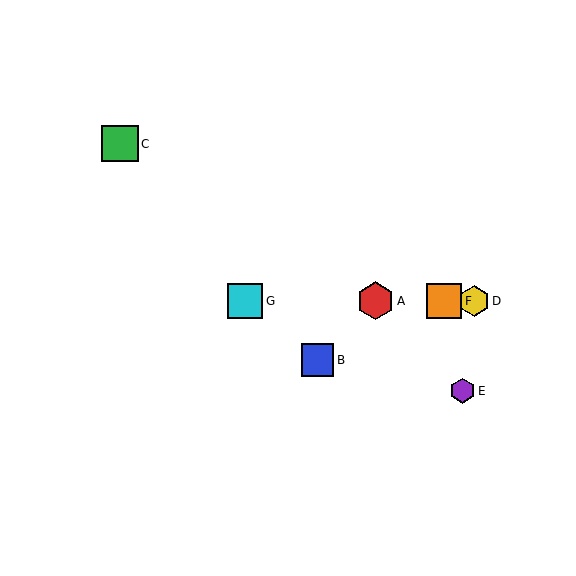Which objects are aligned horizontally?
Objects A, D, F, G are aligned horizontally.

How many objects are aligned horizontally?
4 objects (A, D, F, G) are aligned horizontally.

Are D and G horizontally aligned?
Yes, both are at y≈301.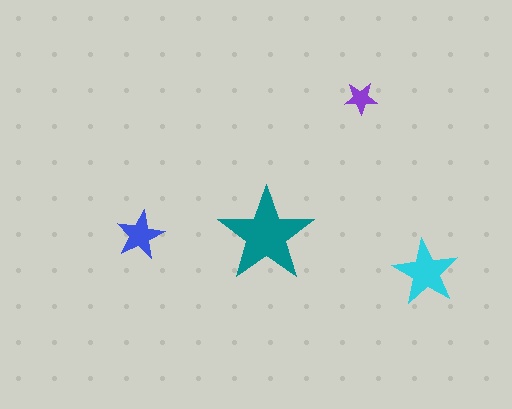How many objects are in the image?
There are 4 objects in the image.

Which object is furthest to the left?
The blue star is leftmost.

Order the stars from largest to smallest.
the teal one, the cyan one, the blue one, the purple one.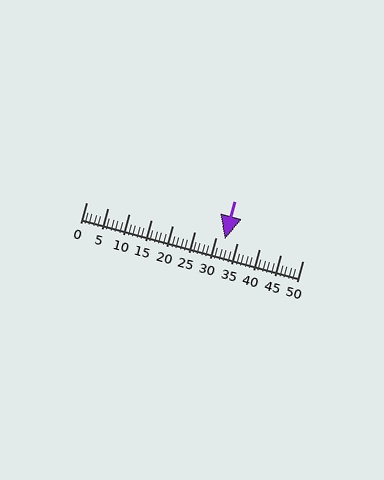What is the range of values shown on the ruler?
The ruler shows values from 0 to 50.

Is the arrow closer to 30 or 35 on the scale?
The arrow is closer to 30.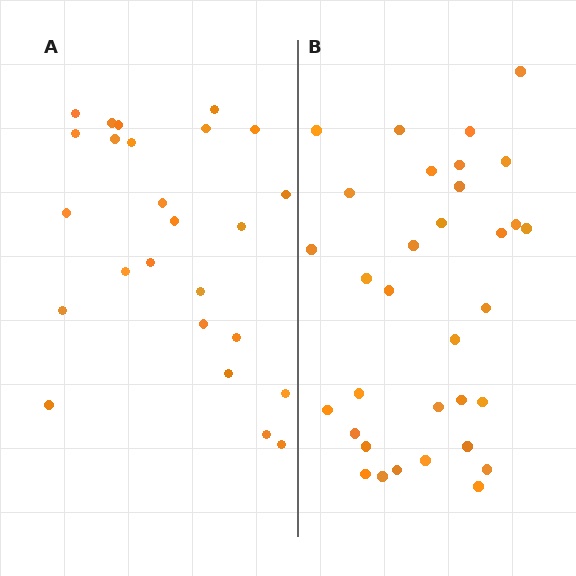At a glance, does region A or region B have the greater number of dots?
Region B (the right region) has more dots.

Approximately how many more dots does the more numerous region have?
Region B has roughly 8 or so more dots than region A.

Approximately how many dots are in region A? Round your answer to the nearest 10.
About 20 dots. (The exact count is 25, which rounds to 20.)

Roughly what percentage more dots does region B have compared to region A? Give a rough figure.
About 30% more.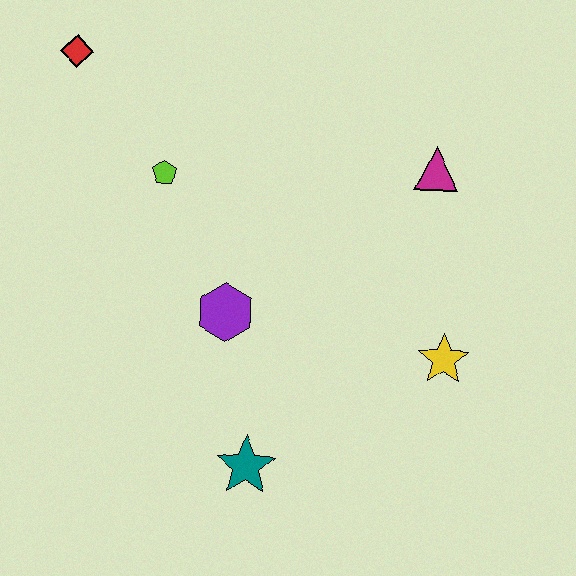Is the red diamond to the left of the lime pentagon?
Yes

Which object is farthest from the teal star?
The red diamond is farthest from the teal star.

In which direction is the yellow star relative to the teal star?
The yellow star is to the right of the teal star.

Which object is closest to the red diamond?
The lime pentagon is closest to the red diamond.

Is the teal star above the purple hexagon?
No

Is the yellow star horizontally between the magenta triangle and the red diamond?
No